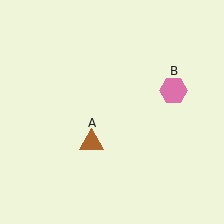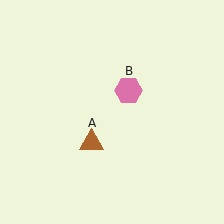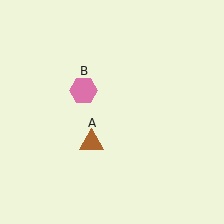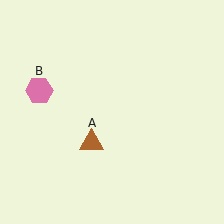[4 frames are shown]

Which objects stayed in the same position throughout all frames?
Brown triangle (object A) remained stationary.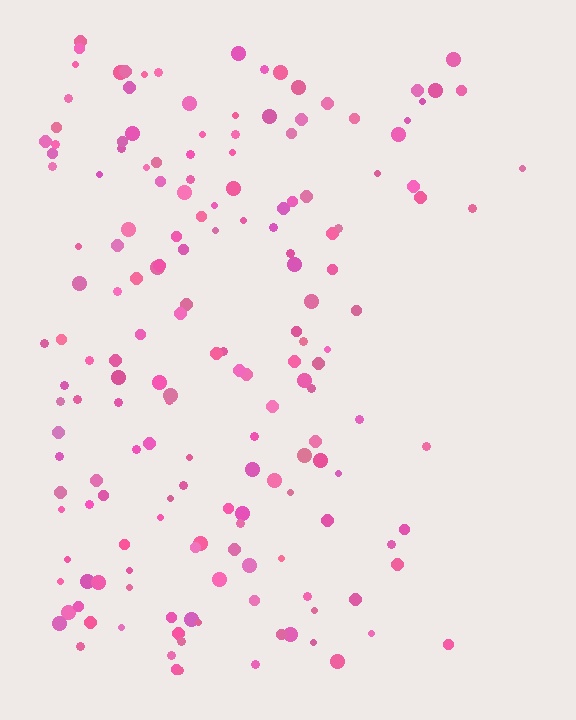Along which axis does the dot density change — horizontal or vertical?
Horizontal.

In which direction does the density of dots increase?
From right to left, with the left side densest.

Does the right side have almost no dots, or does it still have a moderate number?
Still a moderate number, just noticeably fewer than the left.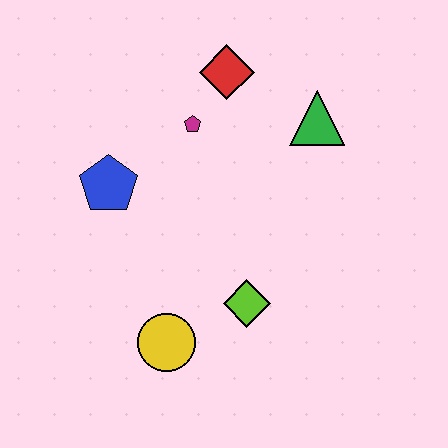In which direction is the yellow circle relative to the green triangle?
The yellow circle is below the green triangle.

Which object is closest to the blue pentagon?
The magenta pentagon is closest to the blue pentagon.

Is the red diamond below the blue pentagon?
No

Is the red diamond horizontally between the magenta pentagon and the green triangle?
Yes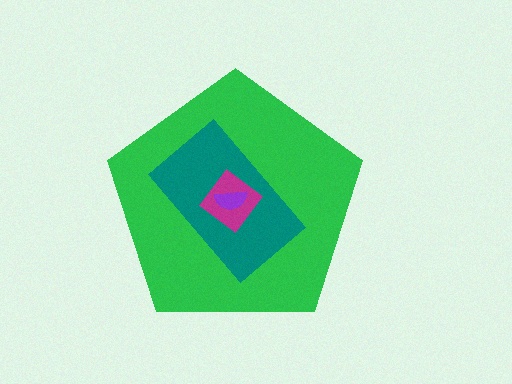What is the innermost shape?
The purple semicircle.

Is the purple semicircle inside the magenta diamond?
Yes.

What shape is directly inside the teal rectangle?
The magenta diamond.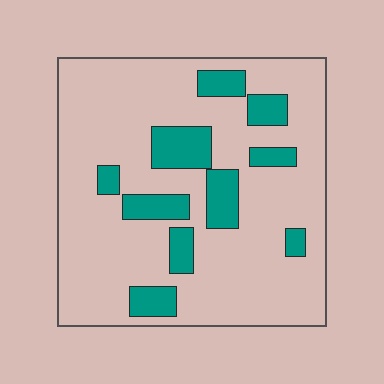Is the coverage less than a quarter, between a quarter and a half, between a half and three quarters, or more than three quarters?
Less than a quarter.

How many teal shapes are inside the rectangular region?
10.